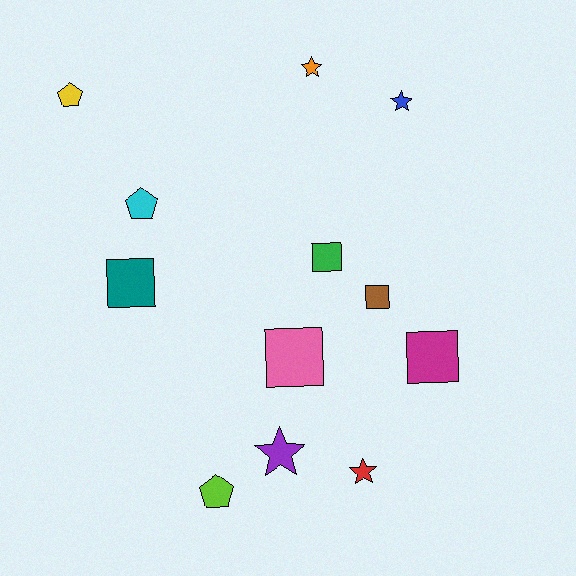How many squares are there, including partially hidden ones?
There are 5 squares.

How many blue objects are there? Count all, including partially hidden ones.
There is 1 blue object.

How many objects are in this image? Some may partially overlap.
There are 12 objects.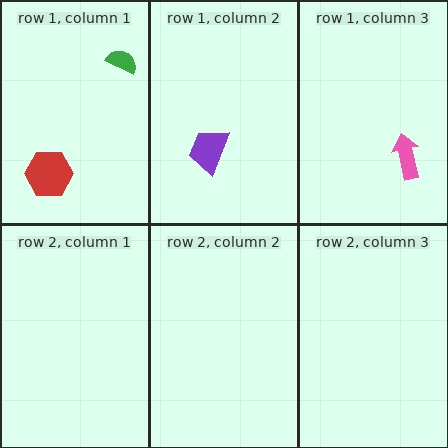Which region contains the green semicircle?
The row 1, column 1 region.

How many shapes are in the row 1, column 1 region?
2.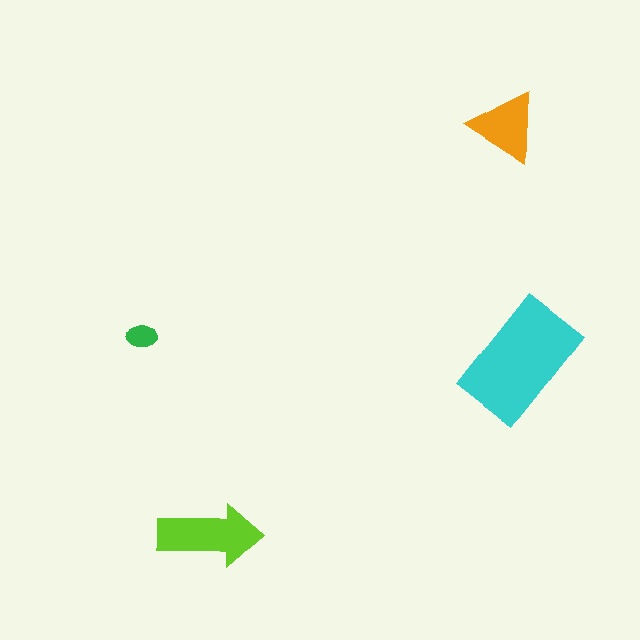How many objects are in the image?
There are 4 objects in the image.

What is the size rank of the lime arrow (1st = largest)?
2nd.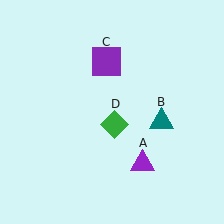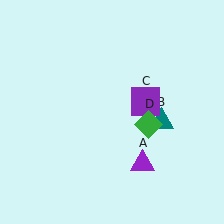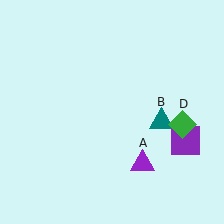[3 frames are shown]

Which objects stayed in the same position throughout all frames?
Purple triangle (object A) and teal triangle (object B) remained stationary.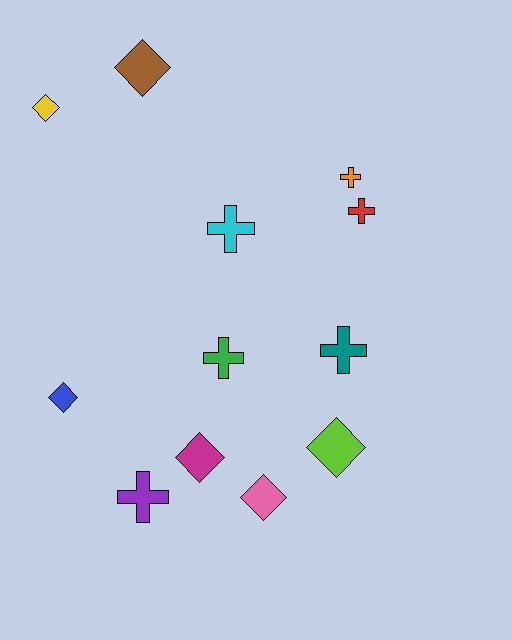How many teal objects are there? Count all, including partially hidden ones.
There is 1 teal object.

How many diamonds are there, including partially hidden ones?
There are 6 diamonds.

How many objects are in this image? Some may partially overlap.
There are 12 objects.